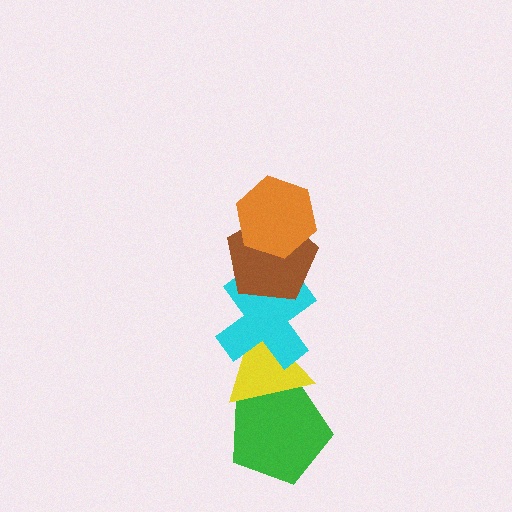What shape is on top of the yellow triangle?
The cyan cross is on top of the yellow triangle.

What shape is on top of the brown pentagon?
The orange hexagon is on top of the brown pentagon.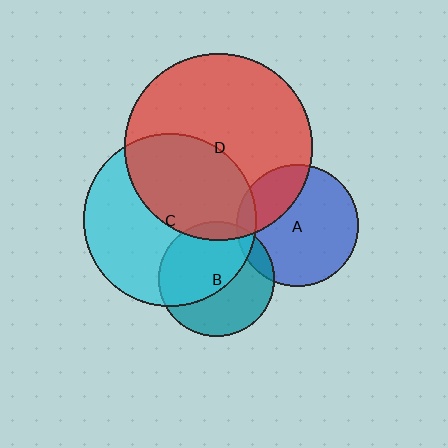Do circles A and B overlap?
Yes.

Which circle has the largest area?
Circle D (red).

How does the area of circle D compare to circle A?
Approximately 2.4 times.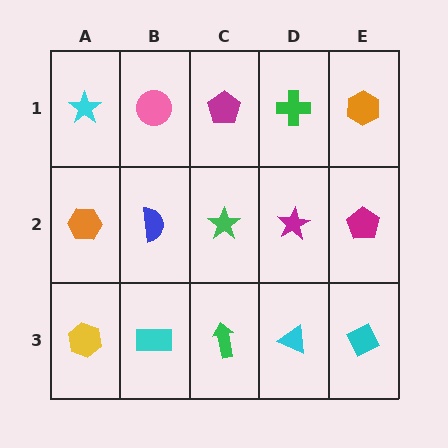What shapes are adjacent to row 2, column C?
A magenta pentagon (row 1, column C), a green arrow (row 3, column C), a blue semicircle (row 2, column B), a magenta star (row 2, column D).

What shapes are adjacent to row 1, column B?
A blue semicircle (row 2, column B), a cyan star (row 1, column A), a magenta pentagon (row 1, column C).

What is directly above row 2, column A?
A cyan star.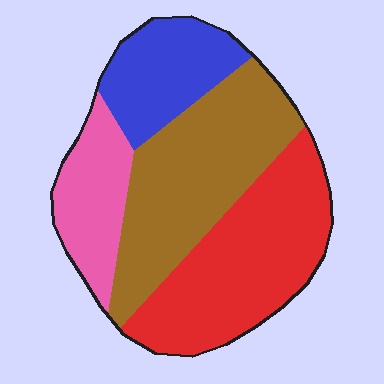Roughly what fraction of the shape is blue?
Blue takes up about one sixth (1/6) of the shape.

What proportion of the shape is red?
Red covers roughly 35% of the shape.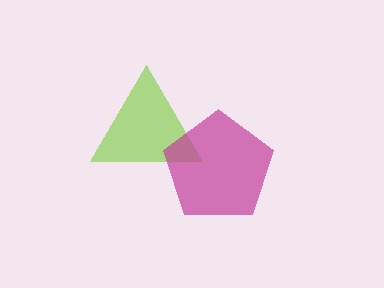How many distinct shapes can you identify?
There are 2 distinct shapes: a lime triangle, a magenta pentagon.